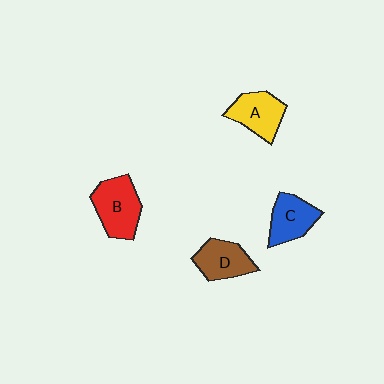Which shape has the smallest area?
Shape D (brown).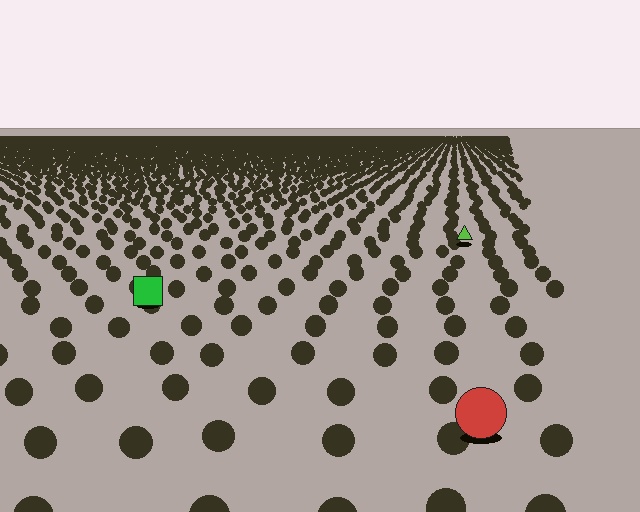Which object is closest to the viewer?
The red circle is closest. The texture marks near it are larger and more spread out.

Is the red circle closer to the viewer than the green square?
Yes. The red circle is closer — you can tell from the texture gradient: the ground texture is coarser near it.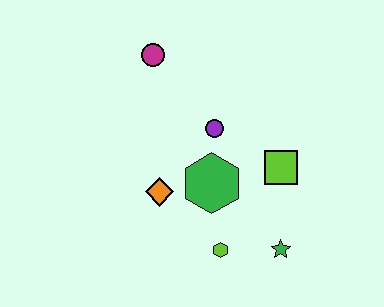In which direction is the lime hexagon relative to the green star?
The lime hexagon is to the left of the green star.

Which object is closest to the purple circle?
The green hexagon is closest to the purple circle.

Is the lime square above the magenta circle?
No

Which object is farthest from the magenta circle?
The green star is farthest from the magenta circle.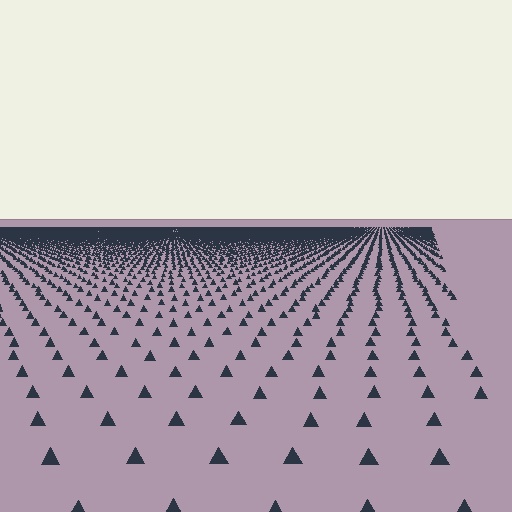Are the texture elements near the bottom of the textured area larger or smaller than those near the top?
Larger. Near the bottom, elements are closer to the viewer and appear at a bigger on-screen size.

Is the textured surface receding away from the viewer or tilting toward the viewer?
The surface is receding away from the viewer. Texture elements get smaller and denser toward the top.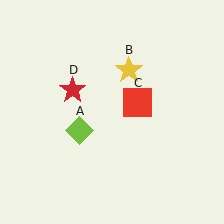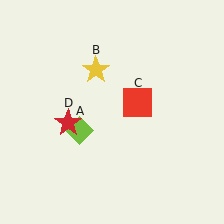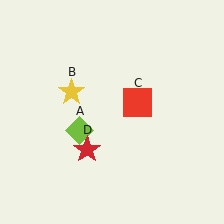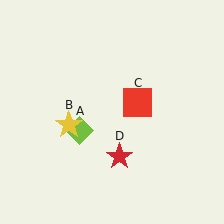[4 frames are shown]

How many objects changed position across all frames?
2 objects changed position: yellow star (object B), red star (object D).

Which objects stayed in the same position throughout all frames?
Lime diamond (object A) and red square (object C) remained stationary.